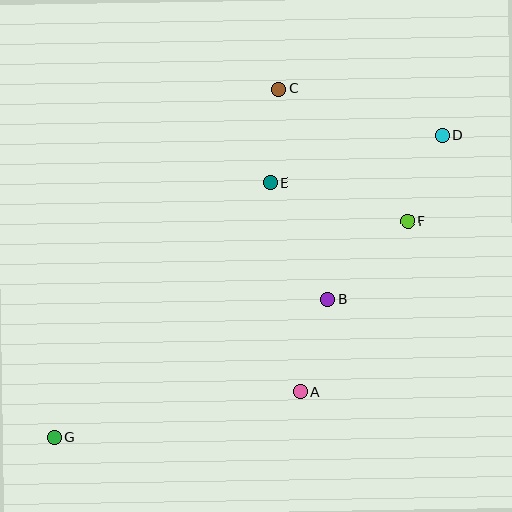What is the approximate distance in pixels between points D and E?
The distance between D and E is approximately 178 pixels.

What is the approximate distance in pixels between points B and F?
The distance between B and F is approximately 112 pixels.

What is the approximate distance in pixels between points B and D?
The distance between B and D is approximately 200 pixels.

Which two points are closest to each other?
Points D and F are closest to each other.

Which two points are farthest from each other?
Points D and G are farthest from each other.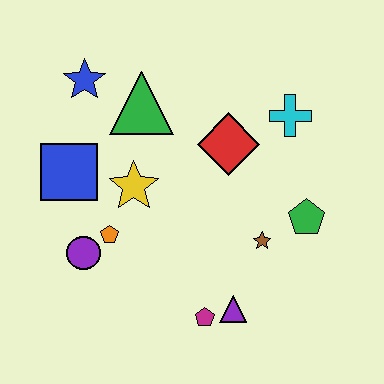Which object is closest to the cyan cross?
The red diamond is closest to the cyan cross.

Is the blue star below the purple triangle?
No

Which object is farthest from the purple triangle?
The blue star is farthest from the purple triangle.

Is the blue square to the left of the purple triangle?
Yes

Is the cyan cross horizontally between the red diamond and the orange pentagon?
No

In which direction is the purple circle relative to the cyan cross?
The purple circle is to the left of the cyan cross.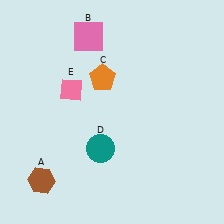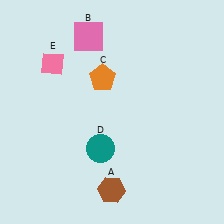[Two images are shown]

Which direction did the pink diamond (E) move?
The pink diamond (E) moved up.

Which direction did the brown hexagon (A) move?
The brown hexagon (A) moved right.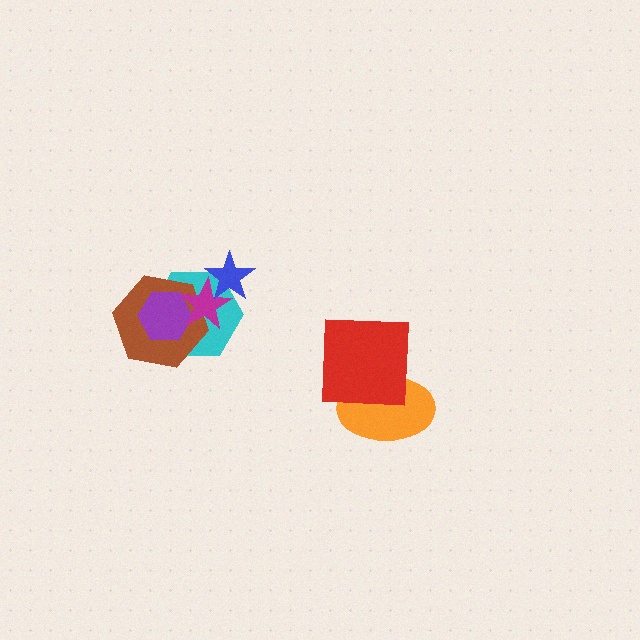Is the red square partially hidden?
No, no other shape covers it.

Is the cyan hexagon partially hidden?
Yes, it is partially covered by another shape.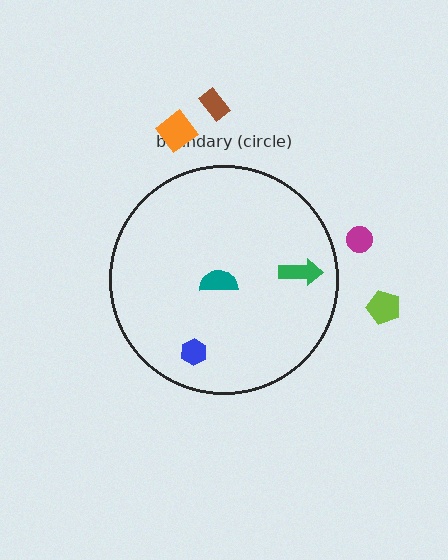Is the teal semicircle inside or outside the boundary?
Inside.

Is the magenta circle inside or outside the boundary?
Outside.